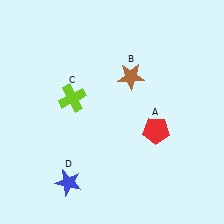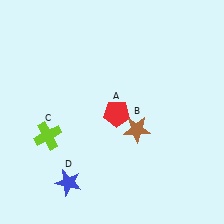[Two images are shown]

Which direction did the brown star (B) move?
The brown star (B) moved down.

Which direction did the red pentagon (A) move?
The red pentagon (A) moved left.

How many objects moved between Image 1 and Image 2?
3 objects moved between the two images.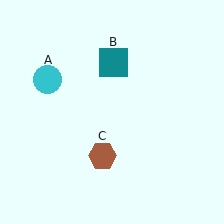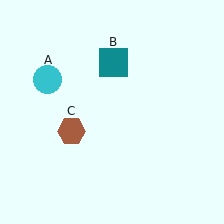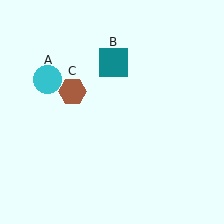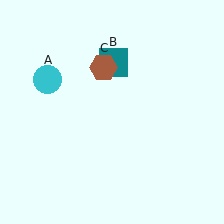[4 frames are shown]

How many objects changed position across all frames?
1 object changed position: brown hexagon (object C).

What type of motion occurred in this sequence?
The brown hexagon (object C) rotated clockwise around the center of the scene.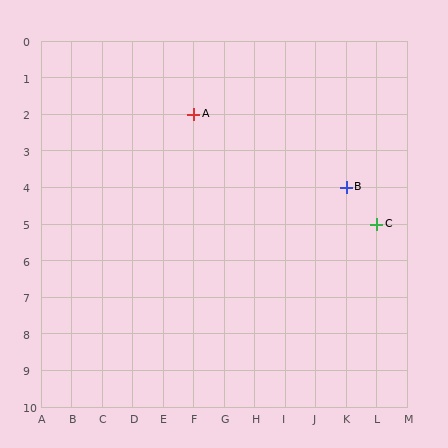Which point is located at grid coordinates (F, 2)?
Point A is at (F, 2).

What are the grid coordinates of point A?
Point A is at grid coordinates (F, 2).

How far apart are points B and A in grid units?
Points B and A are 5 columns and 2 rows apart (about 5.4 grid units diagonally).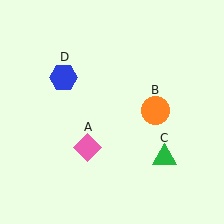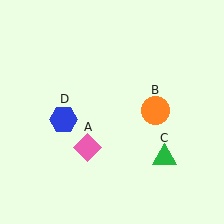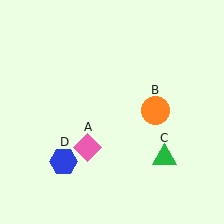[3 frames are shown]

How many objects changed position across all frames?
1 object changed position: blue hexagon (object D).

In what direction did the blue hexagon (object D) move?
The blue hexagon (object D) moved down.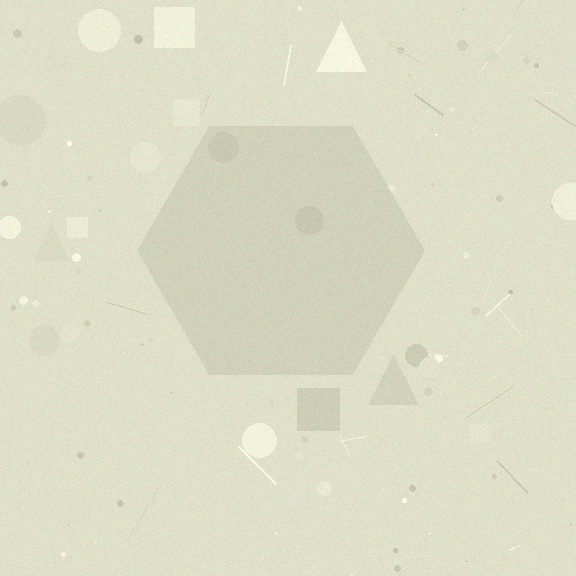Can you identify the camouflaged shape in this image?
The camouflaged shape is a hexagon.